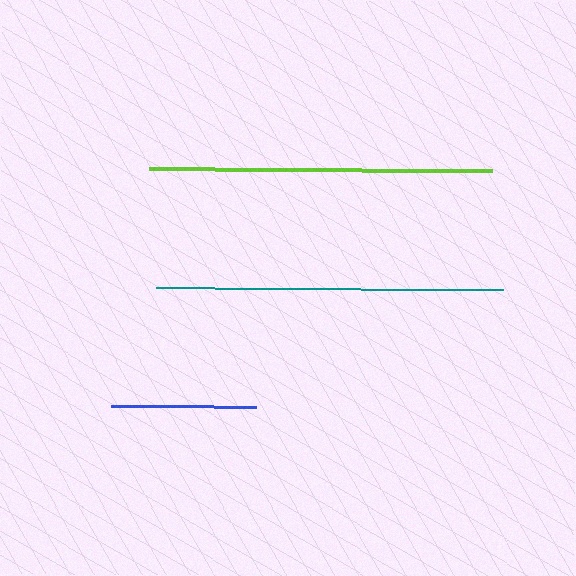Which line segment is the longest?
The teal line is the longest at approximately 347 pixels.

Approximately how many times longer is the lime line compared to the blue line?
The lime line is approximately 2.4 times the length of the blue line.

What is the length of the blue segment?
The blue segment is approximately 145 pixels long.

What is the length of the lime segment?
The lime segment is approximately 344 pixels long.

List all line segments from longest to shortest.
From longest to shortest: teal, lime, blue.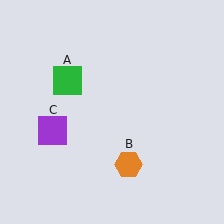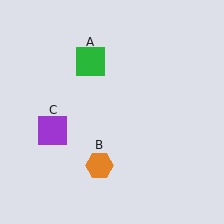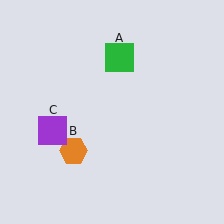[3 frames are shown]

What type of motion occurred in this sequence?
The green square (object A), orange hexagon (object B) rotated clockwise around the center of the scene.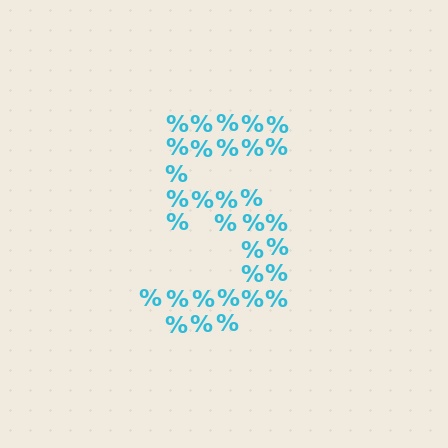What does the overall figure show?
The overall figure shows the digit 5.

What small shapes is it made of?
It is made of small percent signs.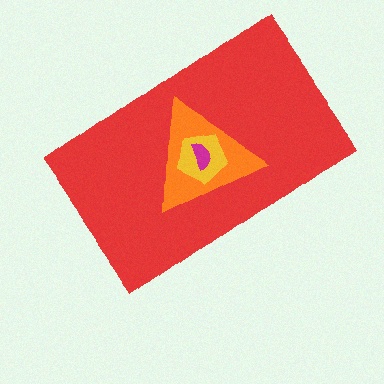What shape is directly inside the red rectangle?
The orange triangle.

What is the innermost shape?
The magenta semicircle.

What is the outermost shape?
The red rectangle.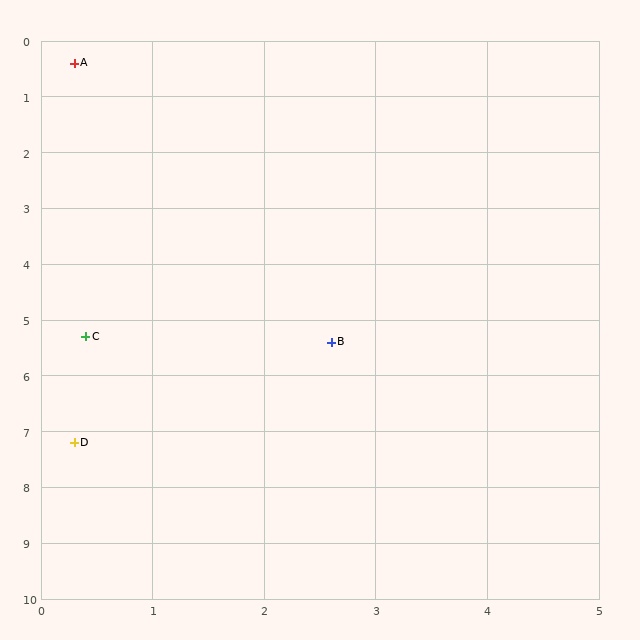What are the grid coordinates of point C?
Point C is at approximately (0.4, 5.3).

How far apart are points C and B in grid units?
Points C and B are about 2.2 grid units apart.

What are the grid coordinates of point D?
Point D is at approximately (0.3, 7.2).